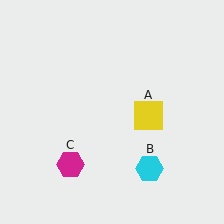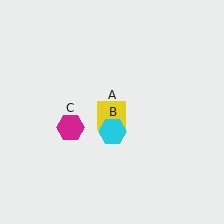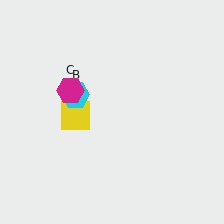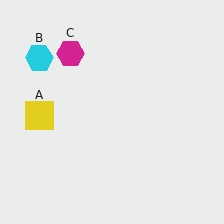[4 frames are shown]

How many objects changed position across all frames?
3 objects changed position: yellow square (object A), cyan hexagon (object B), magenta hexagon (object C).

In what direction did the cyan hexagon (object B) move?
The cyan hexagon (object B) moved up and to the left.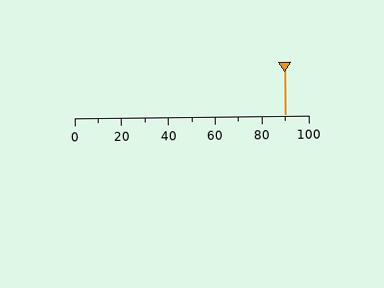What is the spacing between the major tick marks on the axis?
The major ticks are spaced 20 apart.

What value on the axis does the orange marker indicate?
The marker indicates approximately 90.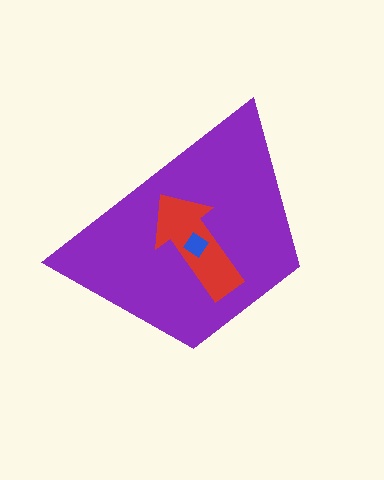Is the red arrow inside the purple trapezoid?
Yes.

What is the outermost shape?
The purple trapezoid.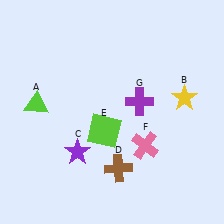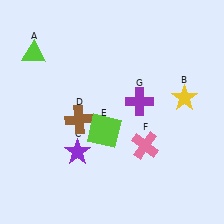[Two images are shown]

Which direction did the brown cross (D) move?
The brown cross (D) moved up.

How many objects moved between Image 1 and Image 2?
2 objects moved between the two images.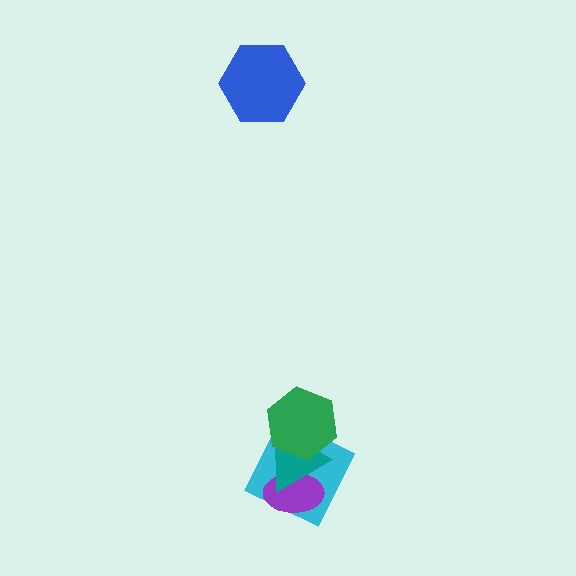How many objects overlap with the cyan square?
3 objects overlap with the cyan square.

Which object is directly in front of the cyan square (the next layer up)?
The purple ellipse is directly in front of the cyan square.